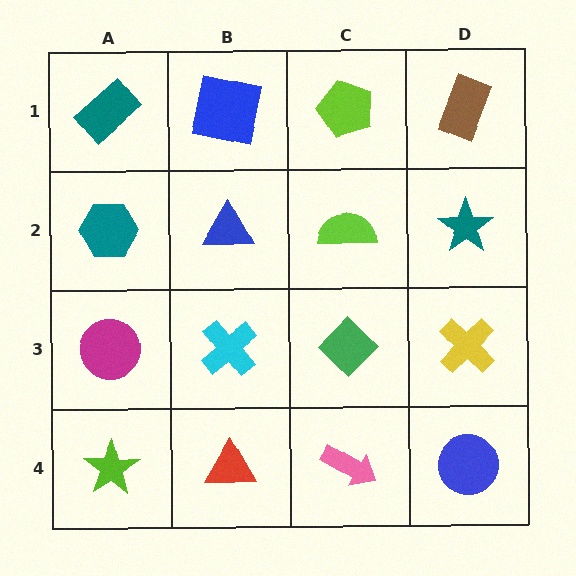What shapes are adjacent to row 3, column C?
A lime semicircle (row 2, column C), a pink arrow (row 4, column C), a cyan cross (row 3, column B), a yellow cross (row 3, column D).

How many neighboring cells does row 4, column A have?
2.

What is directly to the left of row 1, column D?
A lime pentagon.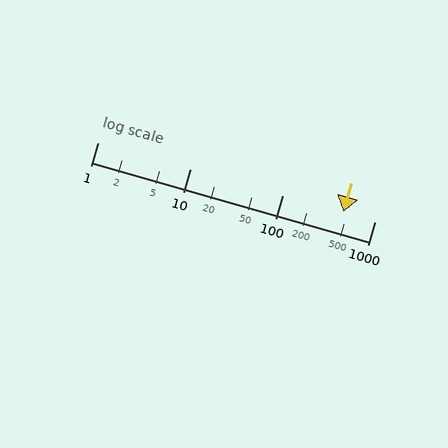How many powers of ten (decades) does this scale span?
The scale spans 3 decades, from 1 to 1000.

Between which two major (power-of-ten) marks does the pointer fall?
The pointer is between 100 and 1000.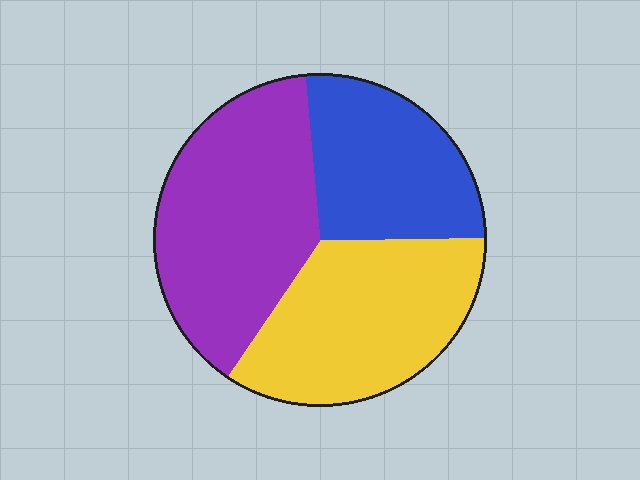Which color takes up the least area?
Blue, at roughly 25%.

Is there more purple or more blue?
Purple.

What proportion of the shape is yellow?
Yellow covers roughly 35% of the shape.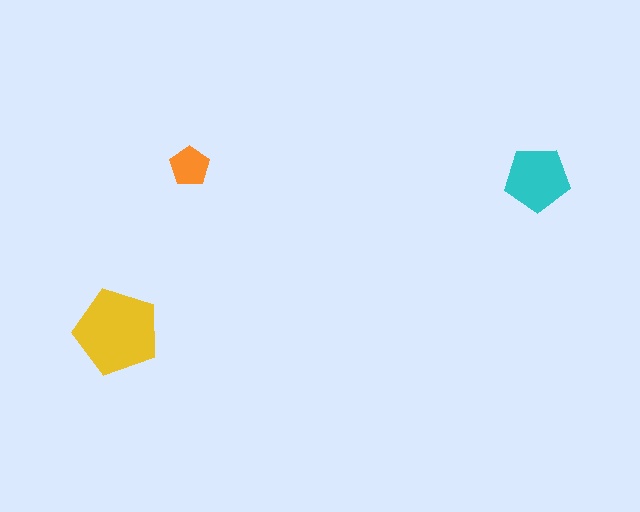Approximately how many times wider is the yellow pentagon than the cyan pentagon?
About 1.5 times wider.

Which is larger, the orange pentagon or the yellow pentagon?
The yellow one.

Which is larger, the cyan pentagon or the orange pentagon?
The cyan one.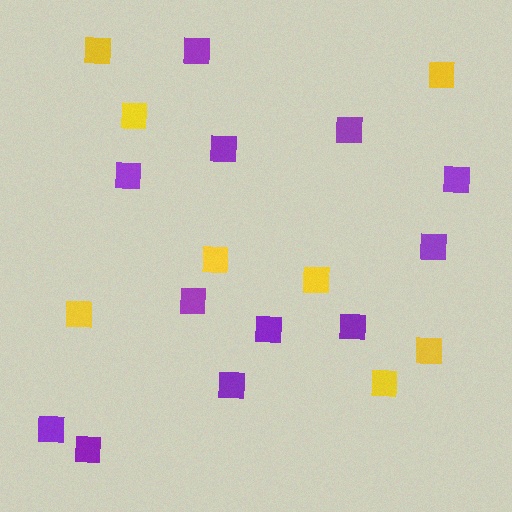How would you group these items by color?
There are 2 groups: one group of yellow squares (8) and one group of purple squares (12).